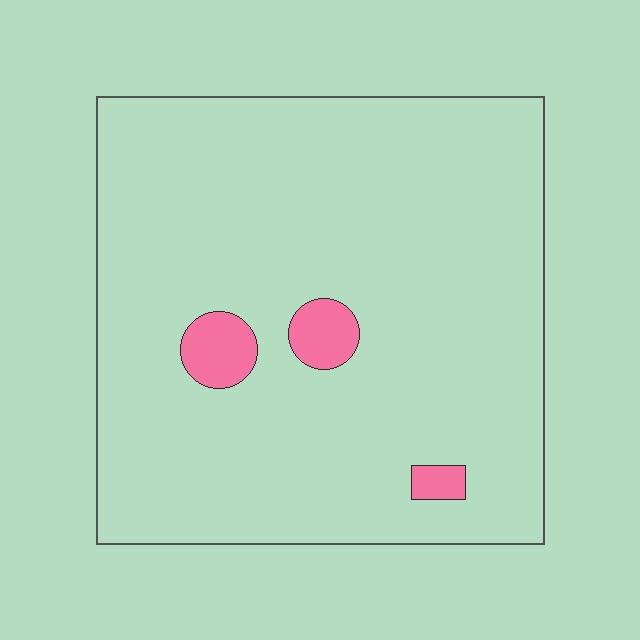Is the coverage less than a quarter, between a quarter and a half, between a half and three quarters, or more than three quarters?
Less than a quarter.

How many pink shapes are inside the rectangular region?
3.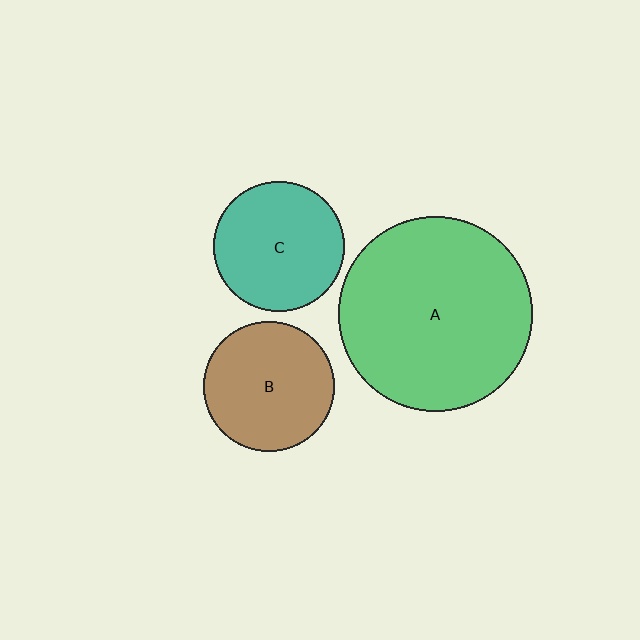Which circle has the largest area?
Circle A (green).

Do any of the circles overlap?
No, none of the circles overlap.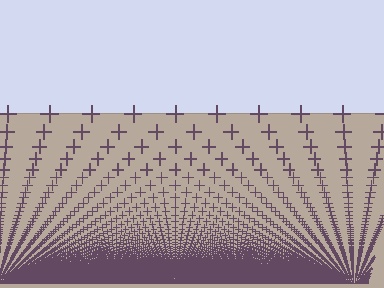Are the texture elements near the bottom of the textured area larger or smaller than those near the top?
Smaller. The gradient is inverted — elements near the bottom are smaller and denser.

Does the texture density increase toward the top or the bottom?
Density increases toward the bottom.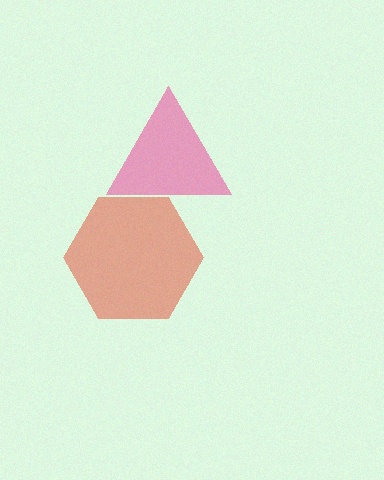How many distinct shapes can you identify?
There are 2 distinct shapes: a pink triangle, a red hexagon.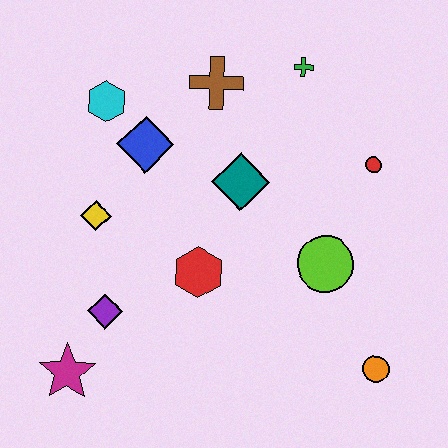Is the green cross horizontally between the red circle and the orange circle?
No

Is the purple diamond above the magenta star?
Yes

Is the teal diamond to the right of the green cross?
No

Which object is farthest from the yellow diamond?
The orange circle is farthest from the yellow diamond.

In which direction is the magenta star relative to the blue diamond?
The magenta star is below the blue diamond.